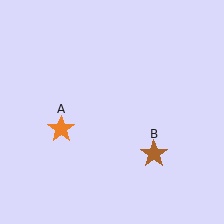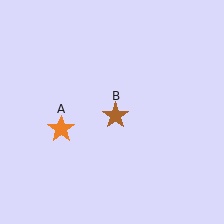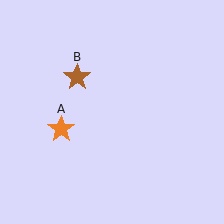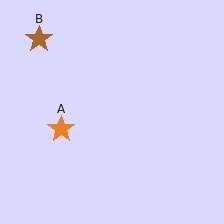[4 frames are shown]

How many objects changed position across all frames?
1 object changed position: brown star (object B).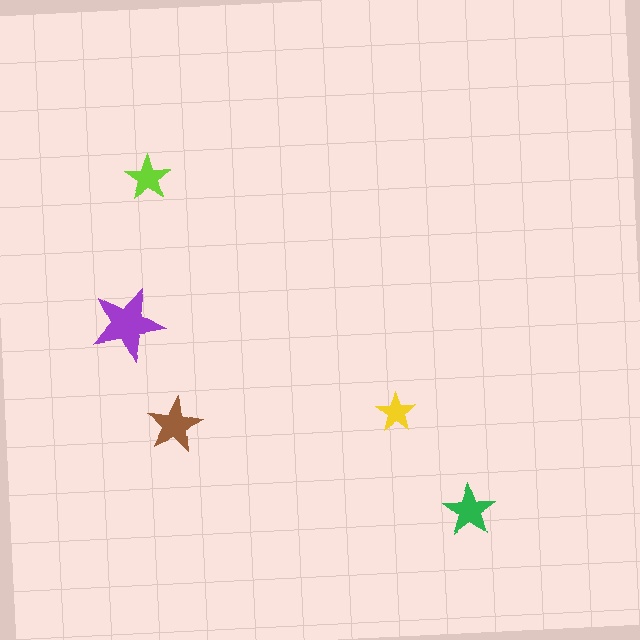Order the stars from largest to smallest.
the purple one, the brown one, the green one, the lime one, the yellow one.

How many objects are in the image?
There are 5 objects in the image.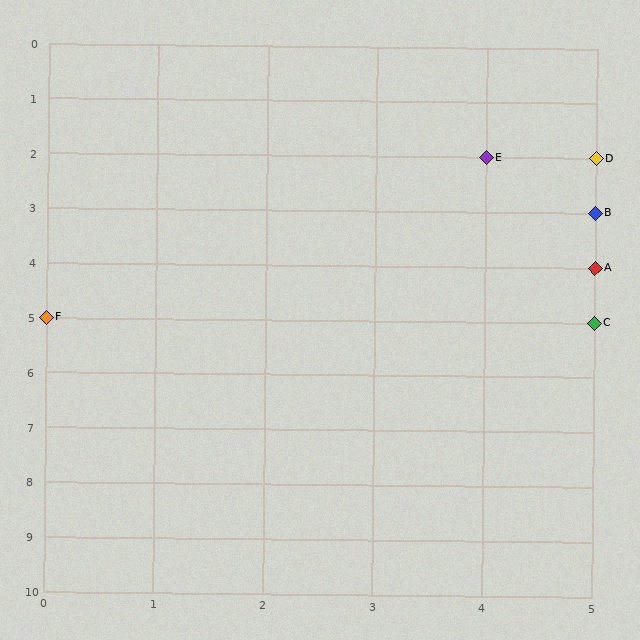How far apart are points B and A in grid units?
Points B and A are 1 row apart.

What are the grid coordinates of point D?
Point D is at grid coordinates (5, 2).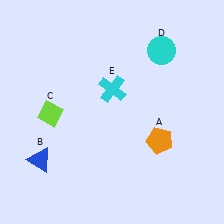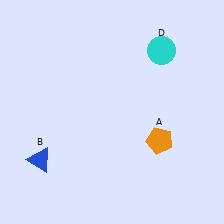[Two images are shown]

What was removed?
The cyan cross (E), the lime diamond (C) were removed in Image 2.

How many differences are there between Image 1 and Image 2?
There are 2 differences between the two images.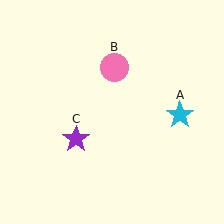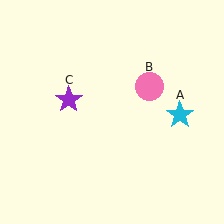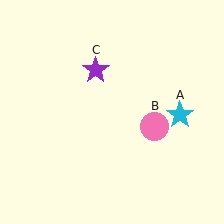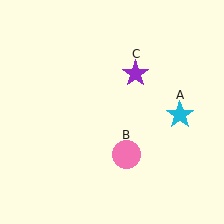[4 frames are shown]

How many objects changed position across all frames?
2 objects changed position: pink circle (object B), purple star (object C).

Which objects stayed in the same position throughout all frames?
Cyan star (object A) remained stationary.